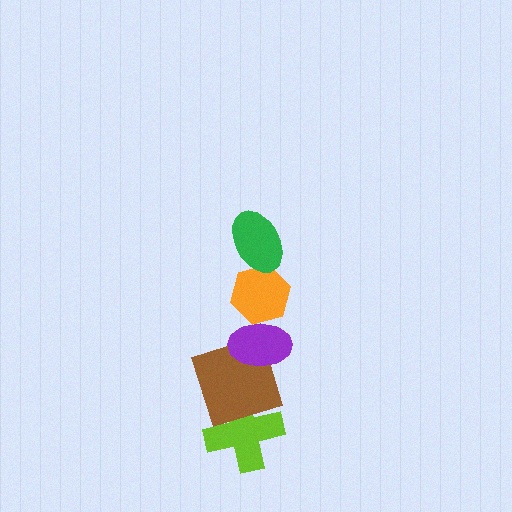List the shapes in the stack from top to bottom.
From top to bottom: the green ellipse, the orange hexagon, the purple ellipse, the brown square, the lime cross.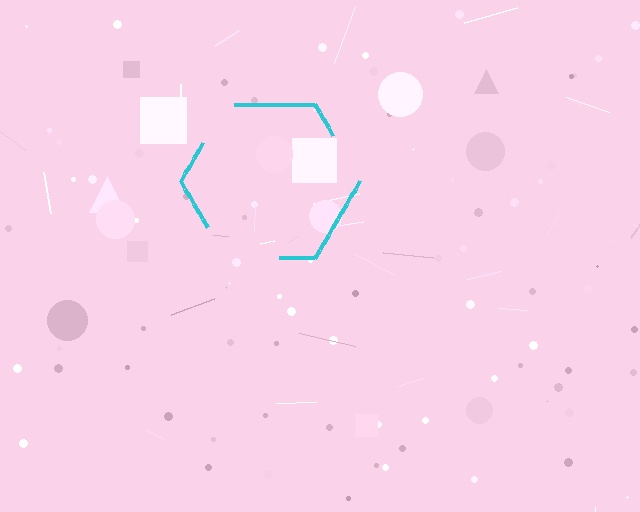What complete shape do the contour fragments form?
The contour fragments form a hexagon.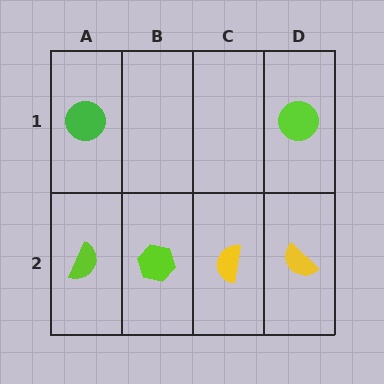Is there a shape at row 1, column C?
No, that cell is empty.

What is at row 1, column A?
A green circle.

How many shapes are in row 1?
2 shapes.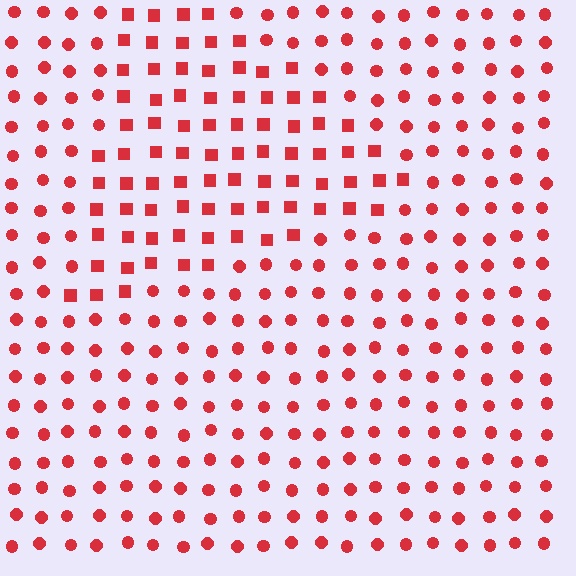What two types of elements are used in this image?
The image uses squares inside the triangle region and circles outside it.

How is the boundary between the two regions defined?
The boundary is defined by a change in element shape: squares inside vs. circles outside. All elements share the same color and spacing.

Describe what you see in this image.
The image is filled with small red elements arranged in a uniform grid. A triangle-shaped region contains squares, while the surrounding area contains circles. The boundary is defined purely by the change in element shape.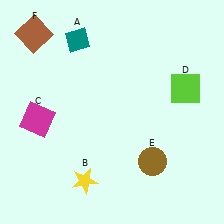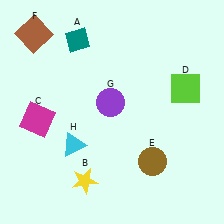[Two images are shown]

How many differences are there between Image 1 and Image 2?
There are 2 differences between the two images.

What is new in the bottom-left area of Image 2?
A cyan triangle (H) was added in the bottom-left area of Image 2.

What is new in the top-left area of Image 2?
A purple circle (G) was added in the top-left area of Image 2.